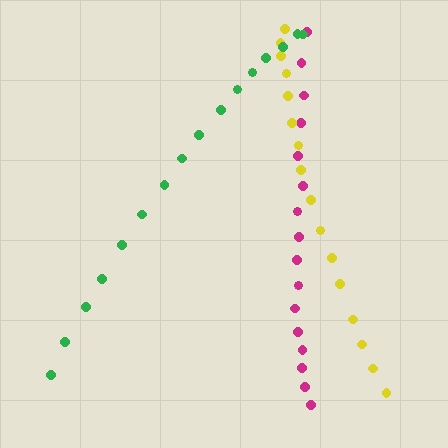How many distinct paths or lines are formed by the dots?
There are 3 distinct paths.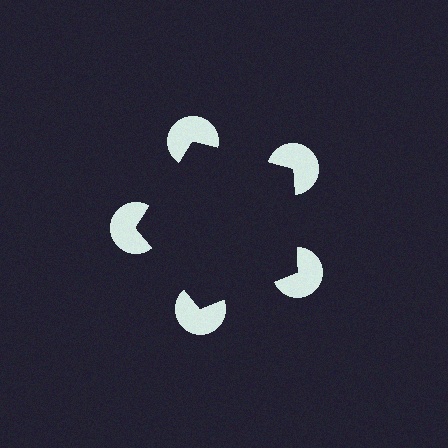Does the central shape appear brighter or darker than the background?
It typically appears slightly darker than the background, even though no actual brightness change is drawn.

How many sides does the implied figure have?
5 sides.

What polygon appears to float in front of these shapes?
An illusory pentagon — its edges are inferred from the aligned wedge cuts in the pac-man discs, not physically drawn.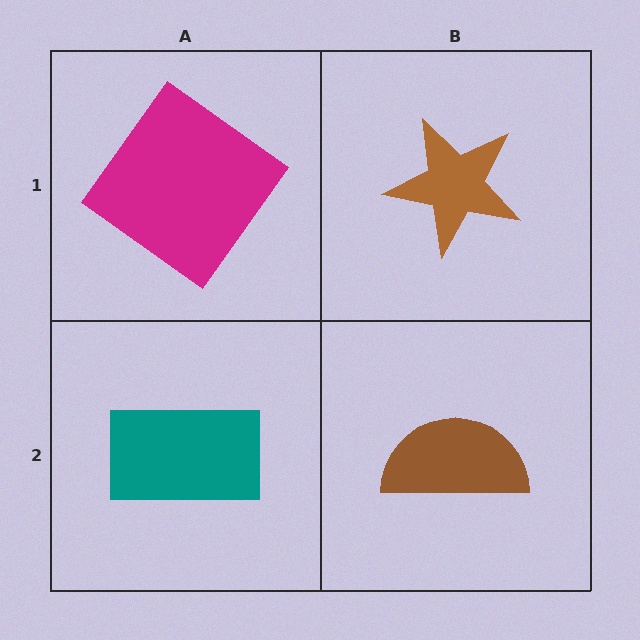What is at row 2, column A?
A teal rectangle.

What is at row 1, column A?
A magenta diamond.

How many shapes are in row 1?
2 shapes.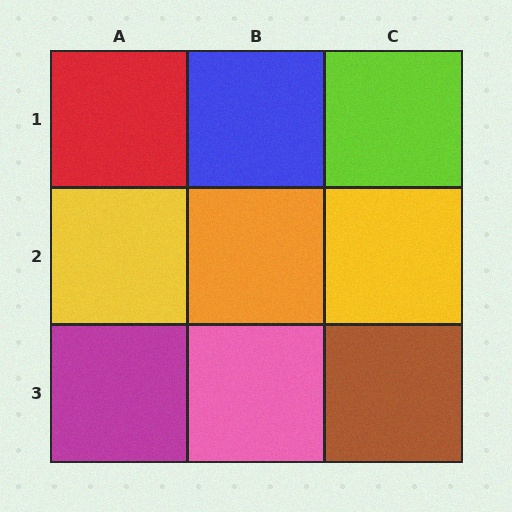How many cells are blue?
1 cell is blue.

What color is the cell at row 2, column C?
Yellow.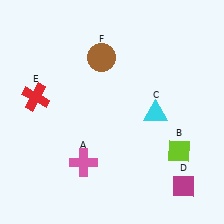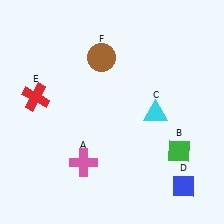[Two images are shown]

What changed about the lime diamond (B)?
In Image 1, B is lime. In Image 2, it changed to green.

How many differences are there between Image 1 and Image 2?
There are 2 differences between the two images.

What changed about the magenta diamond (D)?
In Image 1, D is magenta. In Image 2, it changed to blue.